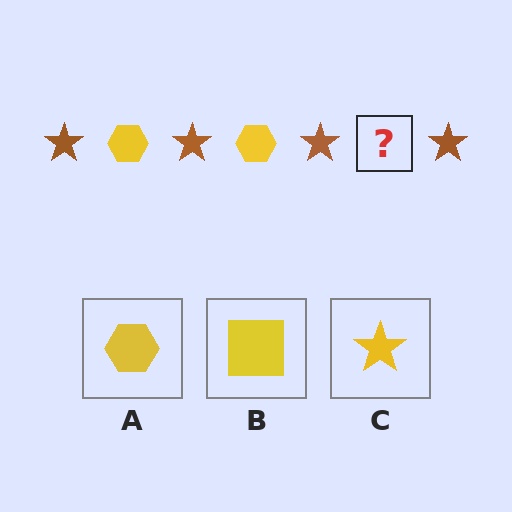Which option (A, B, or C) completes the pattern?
A.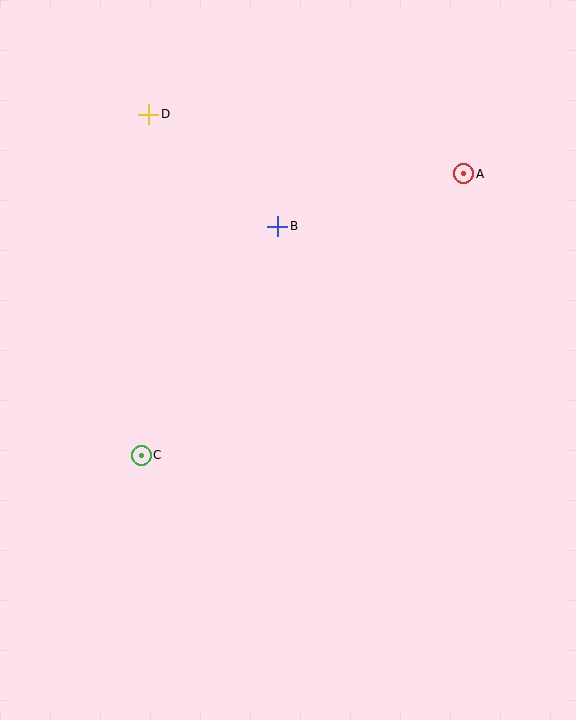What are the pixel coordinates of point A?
Point A is at (464, 174).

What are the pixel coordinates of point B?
Point B is at (278, 226).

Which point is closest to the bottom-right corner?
Point C is closest to the bottom-right corner.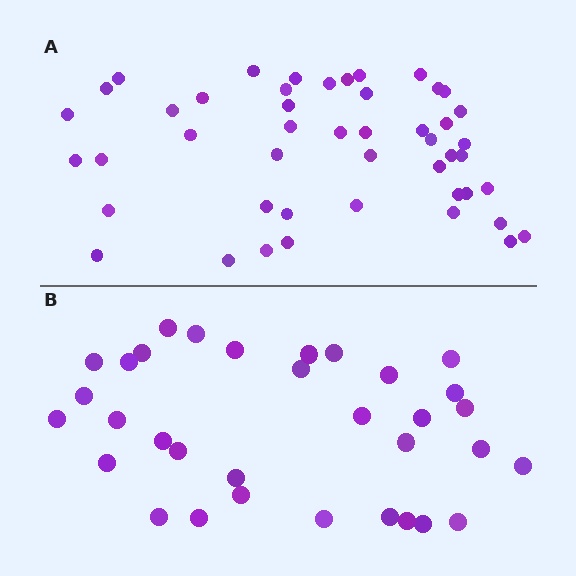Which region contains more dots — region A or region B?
Region A (the top region) has more dots.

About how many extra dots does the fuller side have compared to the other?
Region A has approximately 15 more dots than region B.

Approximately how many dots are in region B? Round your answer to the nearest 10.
About 30 dots. (The exact count is 33, which rounds to 30.)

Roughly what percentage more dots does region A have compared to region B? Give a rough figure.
About 40% more.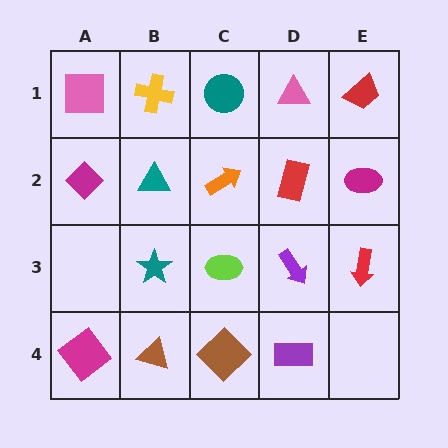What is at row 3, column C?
A lime ellipse.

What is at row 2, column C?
An orange arrow.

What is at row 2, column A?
A magenta diamond.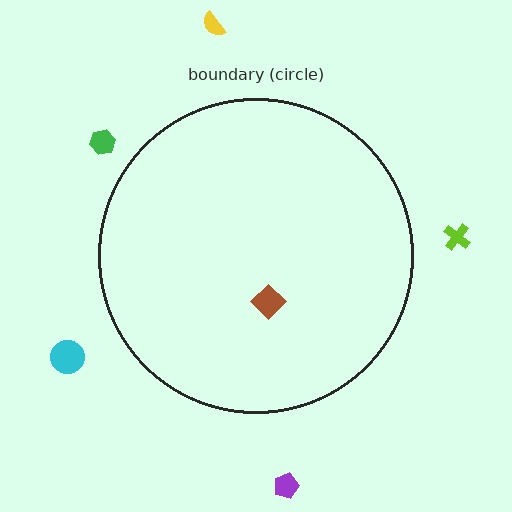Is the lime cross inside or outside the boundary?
Outside.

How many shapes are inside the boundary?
1 inside, 5 outside.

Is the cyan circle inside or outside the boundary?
Outside.